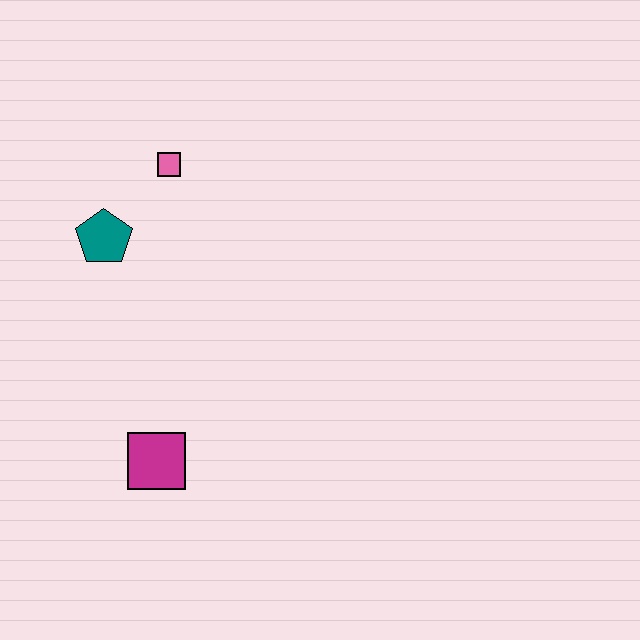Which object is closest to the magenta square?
The teal pentagon is closest to the magenta square.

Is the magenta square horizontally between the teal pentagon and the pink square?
Yes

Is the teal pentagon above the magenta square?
Yes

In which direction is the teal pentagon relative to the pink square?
The teal pentagon is below the pink square.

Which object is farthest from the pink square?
The magenta square is farthest from the pink square.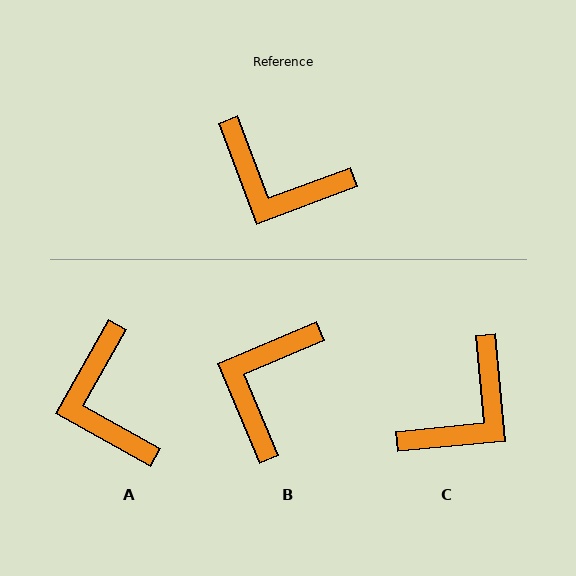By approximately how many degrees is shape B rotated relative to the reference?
Approximately 88 degrees clockwise.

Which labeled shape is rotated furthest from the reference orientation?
B, about 88 degrees away.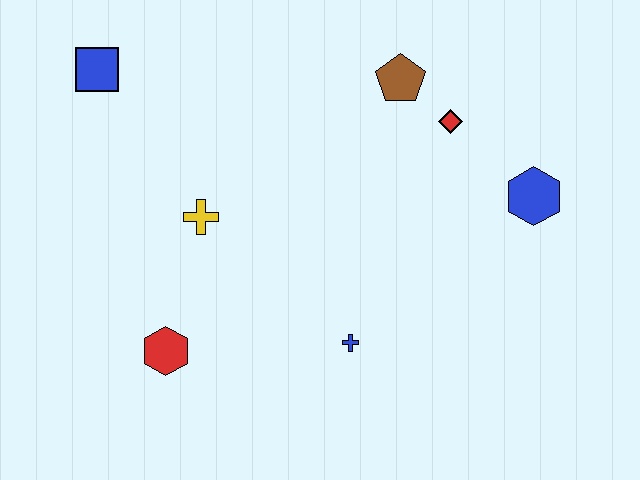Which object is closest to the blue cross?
The red hexagon is closest to the blue cross.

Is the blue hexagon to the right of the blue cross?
Yes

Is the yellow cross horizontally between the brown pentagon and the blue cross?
No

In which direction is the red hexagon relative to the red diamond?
The red hexagon is to the left of the red diamond.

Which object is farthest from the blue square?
The blue hexagon is farthest from the blue square.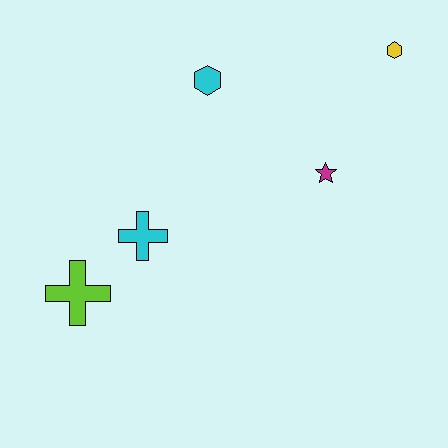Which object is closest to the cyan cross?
The lime cross is closest to the cyan cross.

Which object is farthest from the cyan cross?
The yellow hexagon is farthest from the cyan cross.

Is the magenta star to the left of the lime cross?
No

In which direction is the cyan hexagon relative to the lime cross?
The cyan hexagon is above the lime cross.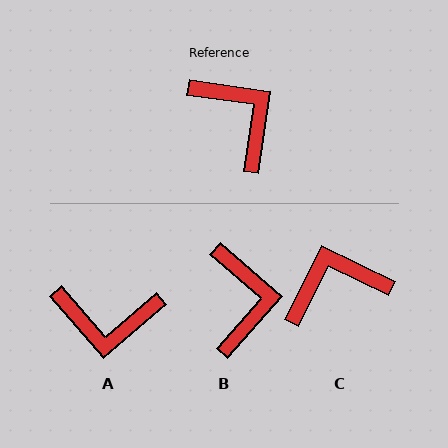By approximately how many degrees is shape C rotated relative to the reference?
Approximately 72 degrees counter-clockwise.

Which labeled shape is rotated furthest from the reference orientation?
A, about 131 degrees away.